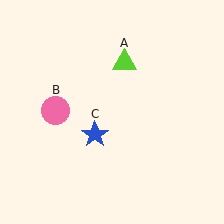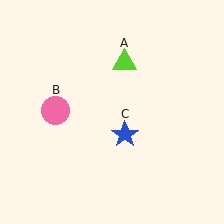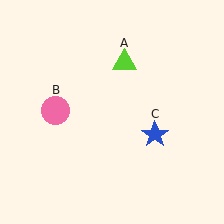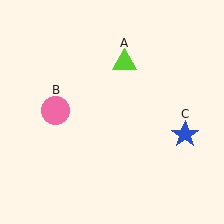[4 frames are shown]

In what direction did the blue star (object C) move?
The blue star (object C) moved right.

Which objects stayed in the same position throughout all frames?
Lime triangle (object A) and pink circle (object B) remained stationary.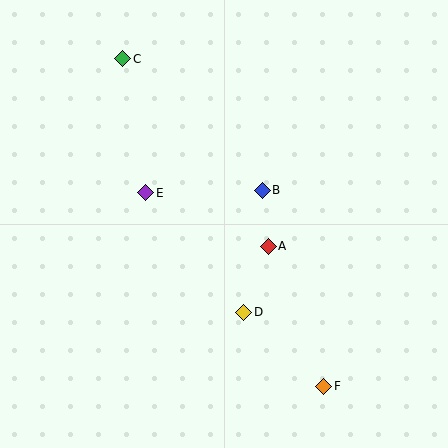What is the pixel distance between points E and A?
The distance between E and A is 134 pixels.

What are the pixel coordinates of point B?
Point B is at (262, 190).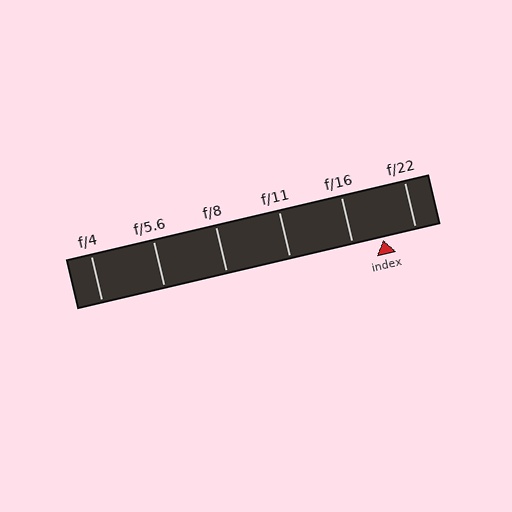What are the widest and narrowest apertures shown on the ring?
The widest aperture shown is f/4 and the narrowest is f/22.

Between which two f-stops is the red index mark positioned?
The index mark is between f/16 and f/22.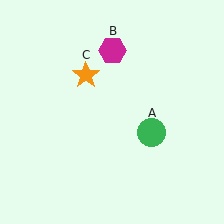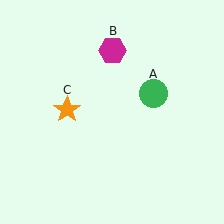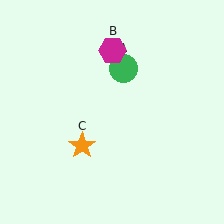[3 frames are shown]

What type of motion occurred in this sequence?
The green circle (object A), orange star (object C) rotated counterclockwise around the center of the scene.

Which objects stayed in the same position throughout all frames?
Magenta hexagon (object B) remained stationary.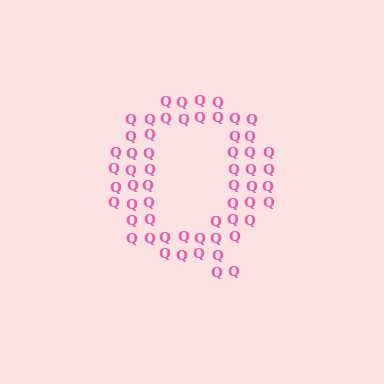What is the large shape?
The large shape is the letter Q.